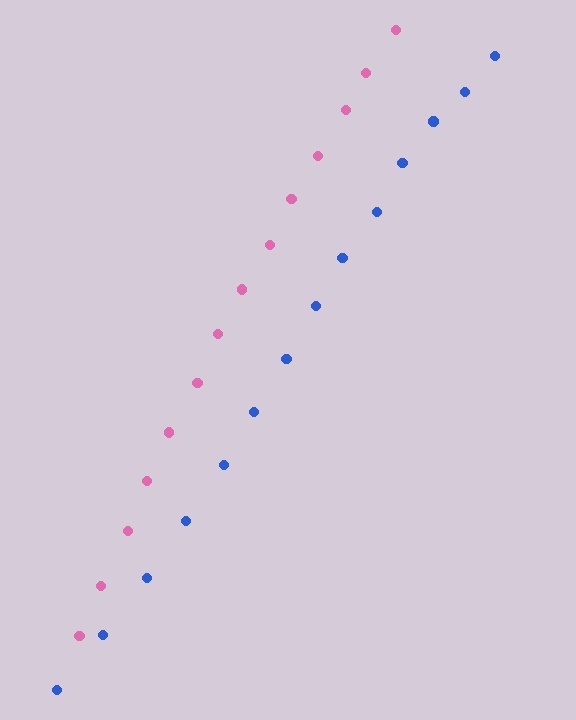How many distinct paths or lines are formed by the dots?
There are 2 distinct paths.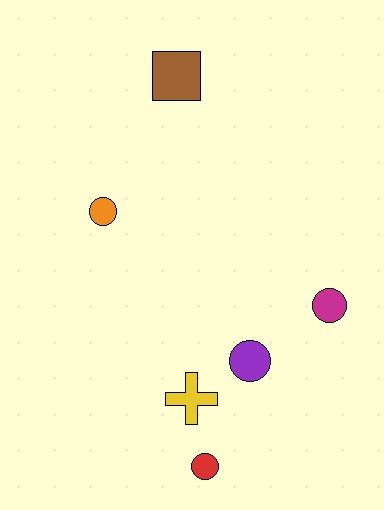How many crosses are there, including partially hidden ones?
There is 1 cross.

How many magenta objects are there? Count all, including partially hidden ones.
There is 1 magenta object.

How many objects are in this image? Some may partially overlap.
There are 6 objects.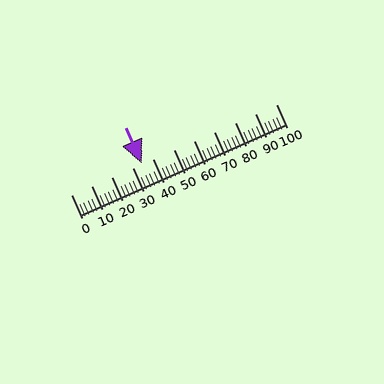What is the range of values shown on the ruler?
The ruler shows values from 0 to 100.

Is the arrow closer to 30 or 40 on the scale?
The arrow is closer to 30.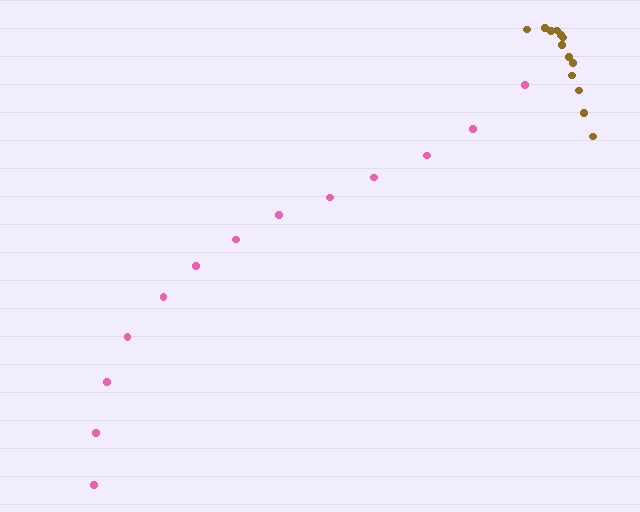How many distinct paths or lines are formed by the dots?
There are 2 distinct paths.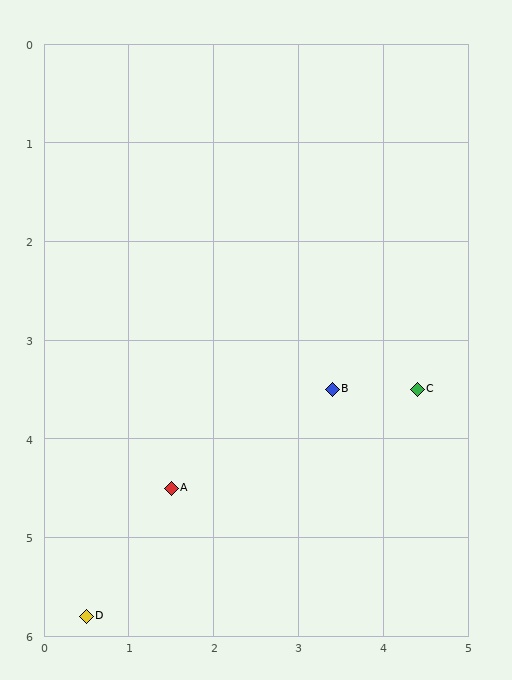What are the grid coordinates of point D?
Point D is at approximately (0.5, 5.8).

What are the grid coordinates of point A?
Point A is at approximately (1.5, 4.5).